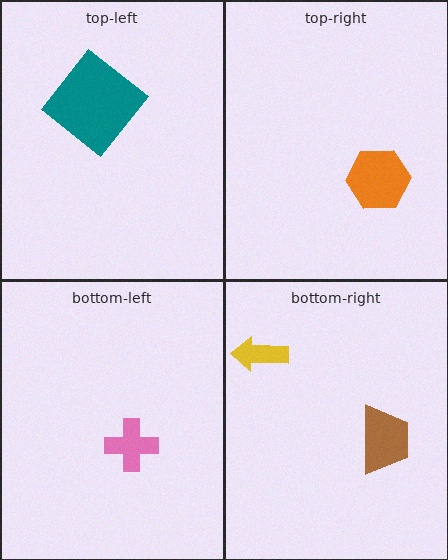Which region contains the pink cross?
The bottom-left region.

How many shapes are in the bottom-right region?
2.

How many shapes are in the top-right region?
1.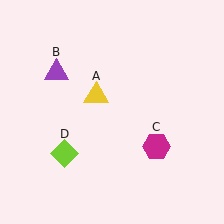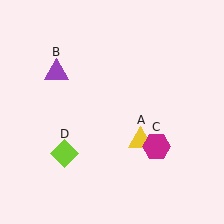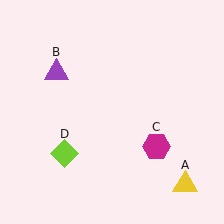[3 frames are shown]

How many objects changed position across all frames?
1 object changed position: yellow triangle (object A).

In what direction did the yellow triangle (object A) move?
The yellow triangle (object A) moved down and to the right.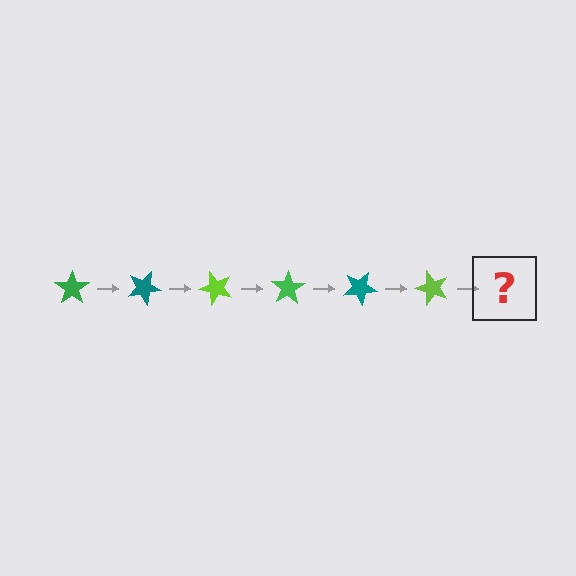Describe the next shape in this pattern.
It should be a green star, rotated 150 degrees from the start.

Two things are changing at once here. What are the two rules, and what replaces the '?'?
The two rules are that it rotates 25 degrees each step and the color cycles through green, teal, and lime. The '?' should be a green star, rotated 150 degrees from the start.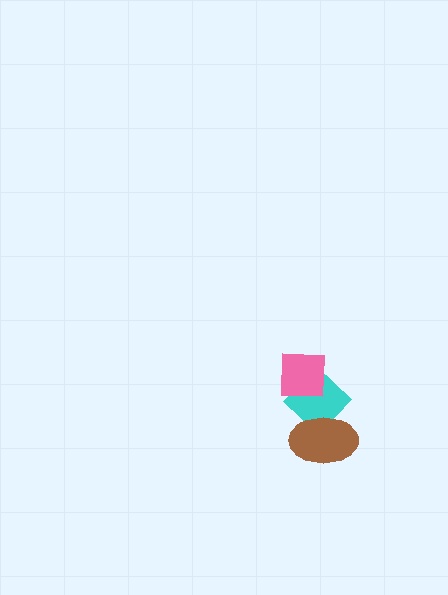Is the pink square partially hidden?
No, no other shape covers it.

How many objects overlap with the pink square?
1 object overlaps with the pink square.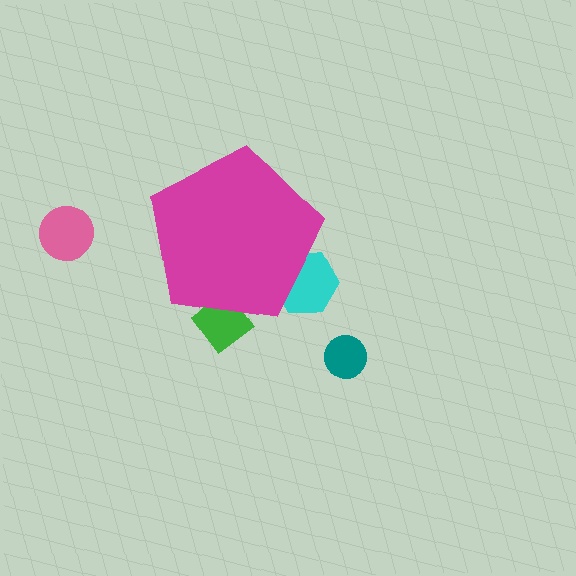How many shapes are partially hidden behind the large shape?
2 shapes are partially hidden.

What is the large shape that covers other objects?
A magenta pentagon.